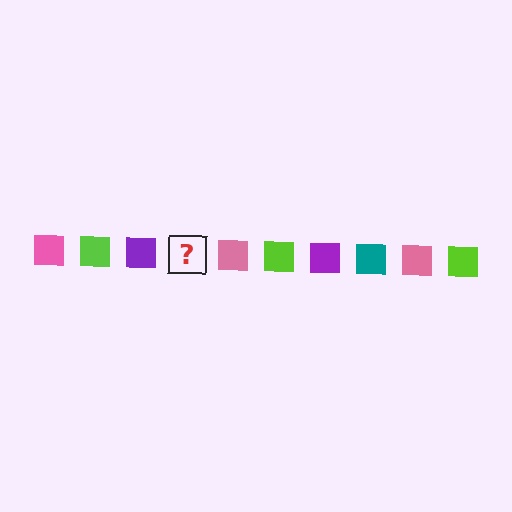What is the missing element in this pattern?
The missing element is a teal square.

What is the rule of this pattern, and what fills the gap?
The rule is that the pattern cycles through pink, lime, purple, teal squares. The gap should be filled with a teal square.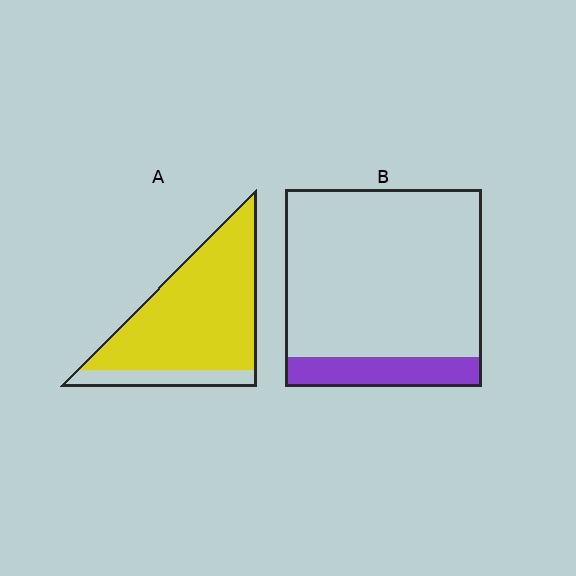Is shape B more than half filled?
No.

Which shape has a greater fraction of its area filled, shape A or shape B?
Shape A.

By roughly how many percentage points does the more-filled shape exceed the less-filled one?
By roughly 70 percentage points (A over B).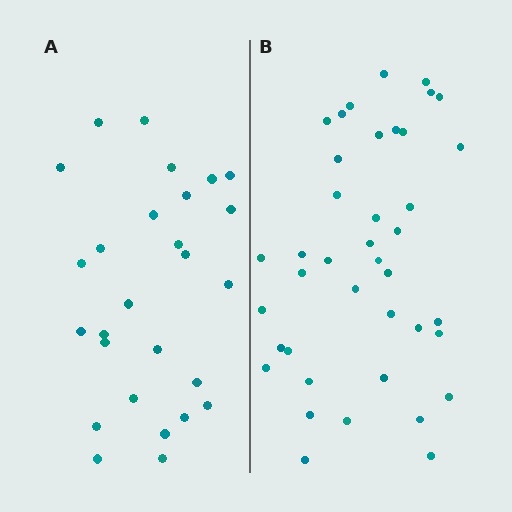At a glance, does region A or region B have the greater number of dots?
Region B (the right region) has more dots.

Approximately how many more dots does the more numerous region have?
Region B has approximately 15 more dots than region A.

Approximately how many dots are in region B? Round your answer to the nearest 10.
About 40 dots.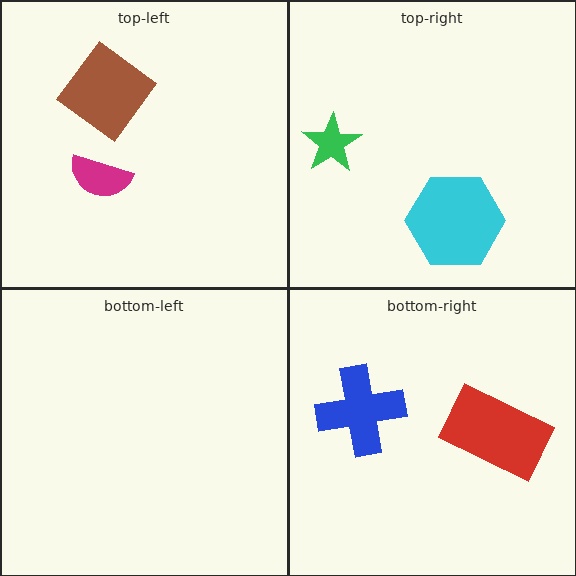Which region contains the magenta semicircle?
The top-left region.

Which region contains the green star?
The top-right region.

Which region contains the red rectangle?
The bottom-right region.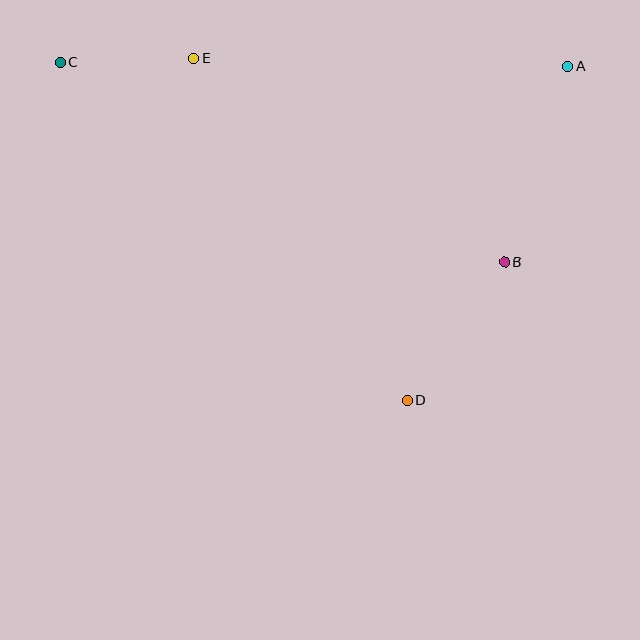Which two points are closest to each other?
Points C and E are closest to each other.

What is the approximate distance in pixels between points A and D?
The distance between A and D is approximately 370 pixels.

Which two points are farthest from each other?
Points A and C are farthest from each other.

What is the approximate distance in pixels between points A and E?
The distance between A and E is approximately 374 pixels.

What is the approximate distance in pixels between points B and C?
The distance between B and C is approximately 487 pixels.